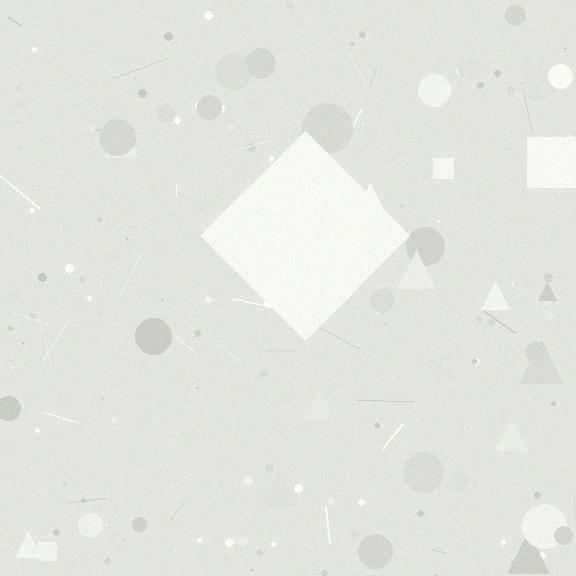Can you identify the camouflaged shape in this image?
The camouflaged shape is a diamond.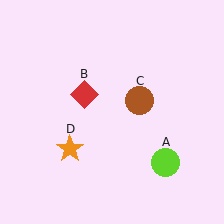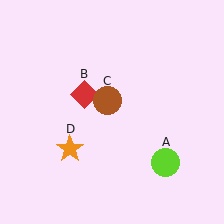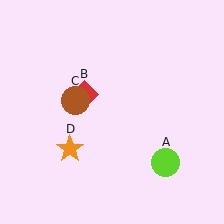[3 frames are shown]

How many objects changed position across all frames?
1 object changed position: brown circle (object C).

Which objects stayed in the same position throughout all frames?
Lime circle (object A) and red diamond (object B) and orange star (object D) remained stationary.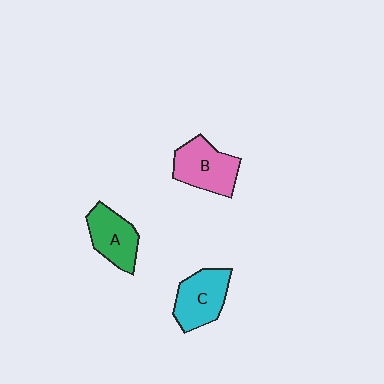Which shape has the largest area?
Shape B (pink).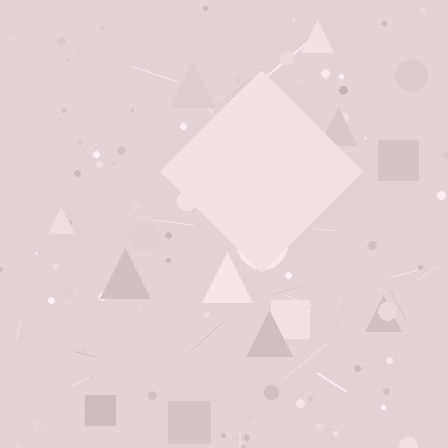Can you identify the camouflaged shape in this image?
The camouflaged shape is a diamond.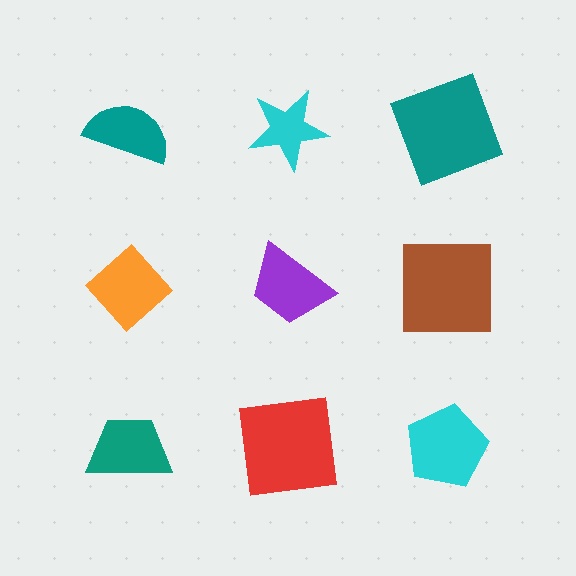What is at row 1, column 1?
A teal semicircle.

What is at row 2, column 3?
A brown square.